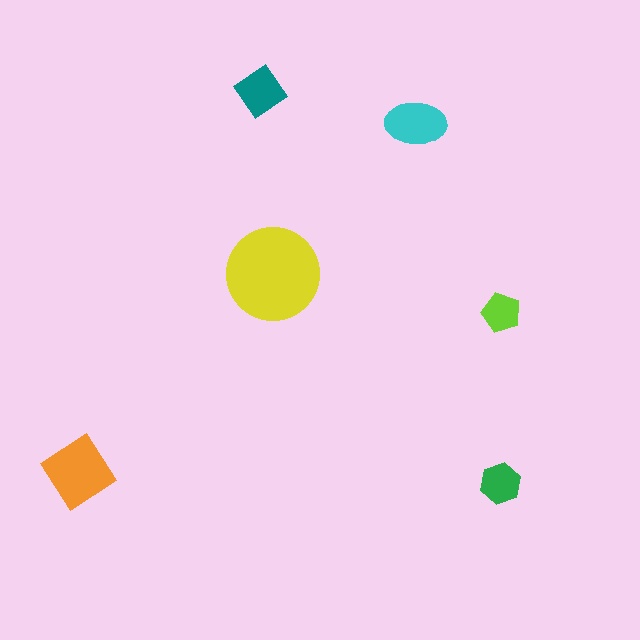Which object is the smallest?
The lime pentagon.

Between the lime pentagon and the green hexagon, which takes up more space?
The green hexagon.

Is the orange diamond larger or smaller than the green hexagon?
Larger.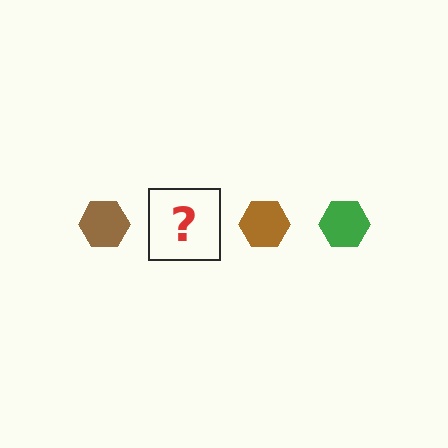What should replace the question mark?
The question mark should be replaced with a green hexagon.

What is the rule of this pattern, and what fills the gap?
The rule is that the pattern cycles through brown, green hexagons. The gap should be filled with a green hexagon.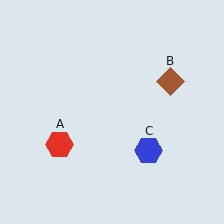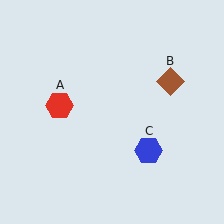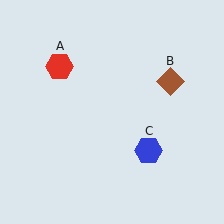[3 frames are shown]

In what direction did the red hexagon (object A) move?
The red hexagon (object A) moved up.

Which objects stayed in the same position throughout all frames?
Brown diamond (object B) and blue hexagon (object C) remained stationary.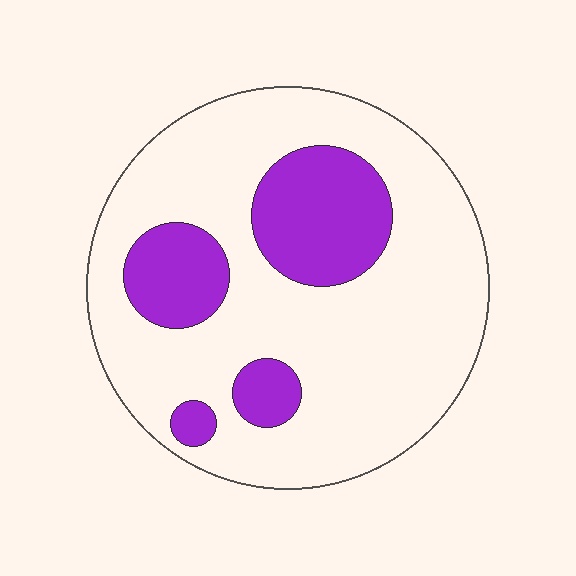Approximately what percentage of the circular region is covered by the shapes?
Approximately 25%.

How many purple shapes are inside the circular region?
4.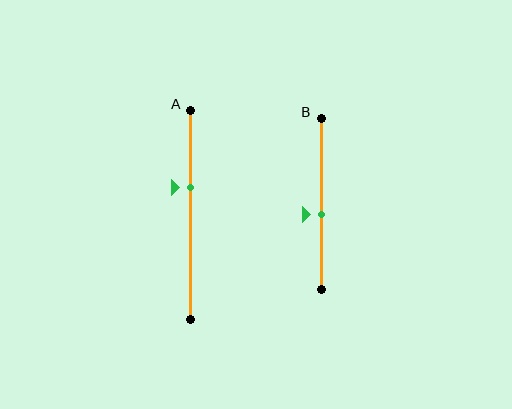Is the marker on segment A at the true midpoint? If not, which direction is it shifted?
No, the marker on segment A is shifted upward by about 13% of the segment length.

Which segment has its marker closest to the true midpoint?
Segment B has its marker closest to the true midpoint.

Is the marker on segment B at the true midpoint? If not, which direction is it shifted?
No, the marker on segment B is shifted downward by about 6% of the segment length.